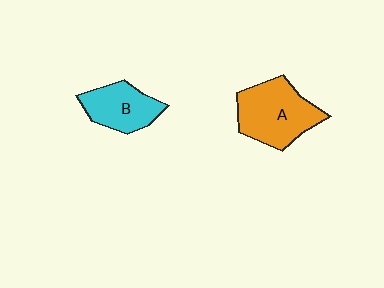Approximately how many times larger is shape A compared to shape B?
Approximately 1.4 times.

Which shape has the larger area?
Shape A (orange).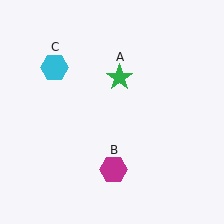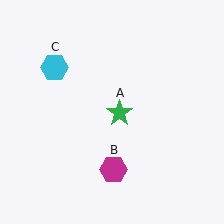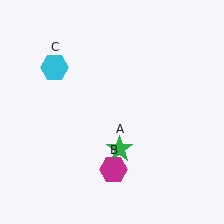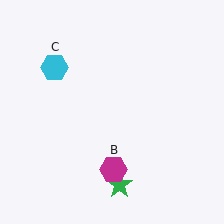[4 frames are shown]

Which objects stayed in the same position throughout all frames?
Magenta hexagon (object B) and cyan hexagon (object C) remained stationary.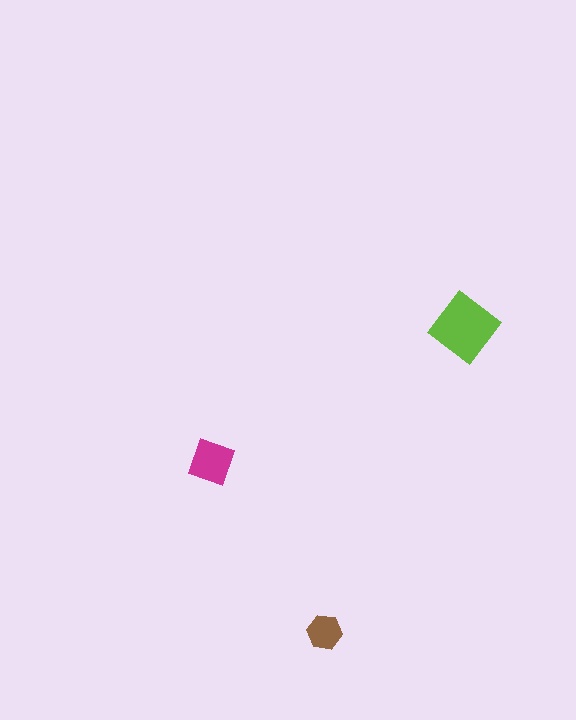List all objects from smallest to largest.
The brown hexagon, the magenta square, the lime diamond.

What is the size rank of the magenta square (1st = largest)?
2nd.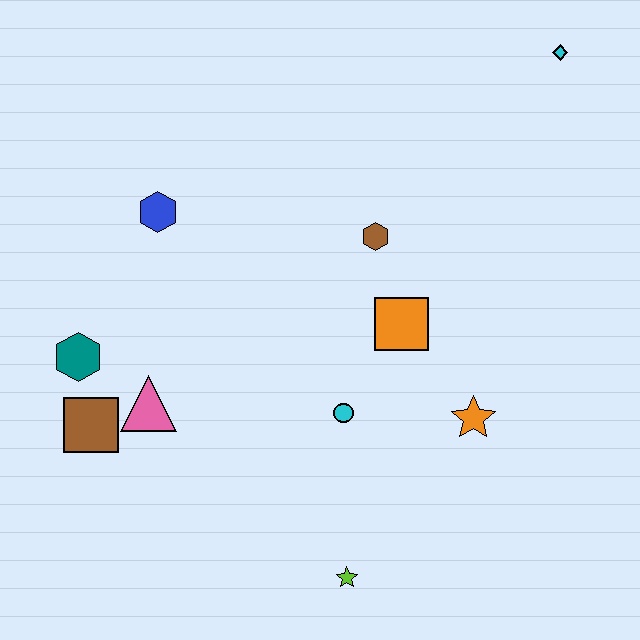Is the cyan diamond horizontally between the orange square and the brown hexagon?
No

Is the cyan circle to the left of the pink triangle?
No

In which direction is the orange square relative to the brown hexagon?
The orange square is below the brown hexagon.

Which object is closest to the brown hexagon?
The orange square is closest to the brown hexagon.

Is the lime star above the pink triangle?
No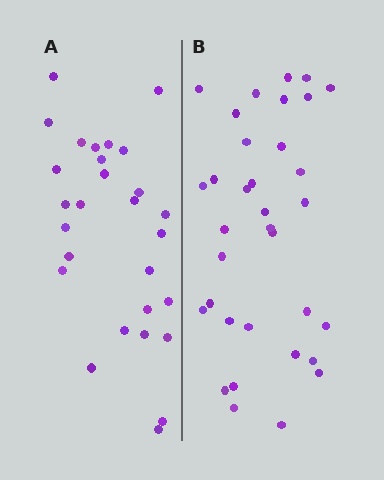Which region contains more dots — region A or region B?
Region B (the right region) has more dots.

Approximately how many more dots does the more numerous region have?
Region B has about 6 more dots than region A.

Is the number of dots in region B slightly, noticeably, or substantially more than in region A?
Region B has only slightly more — the two regions are fairly close. The ratio is roughly 1.2 to 1.